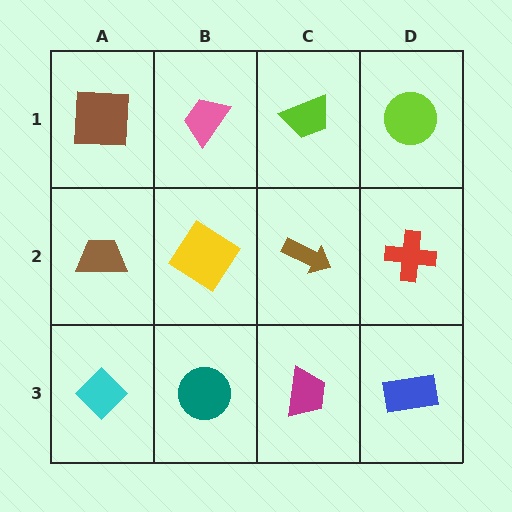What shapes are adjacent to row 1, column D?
A red cross (row 2, column D), a lime trapezoid (row 1, column C).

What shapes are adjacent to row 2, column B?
A pink trapezoid (row 1, column B), a teal circle (row 3, column B), a brown trapezoid (row 2, column A), a brown arrow (row 2, column C).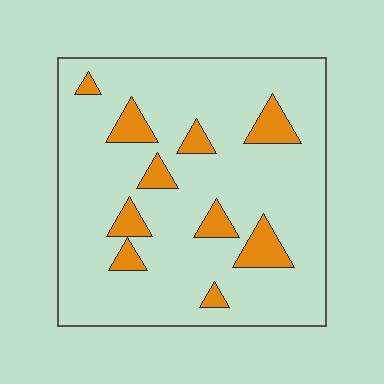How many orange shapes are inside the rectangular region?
10.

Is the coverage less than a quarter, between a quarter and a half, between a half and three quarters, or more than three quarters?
Less than a quarter.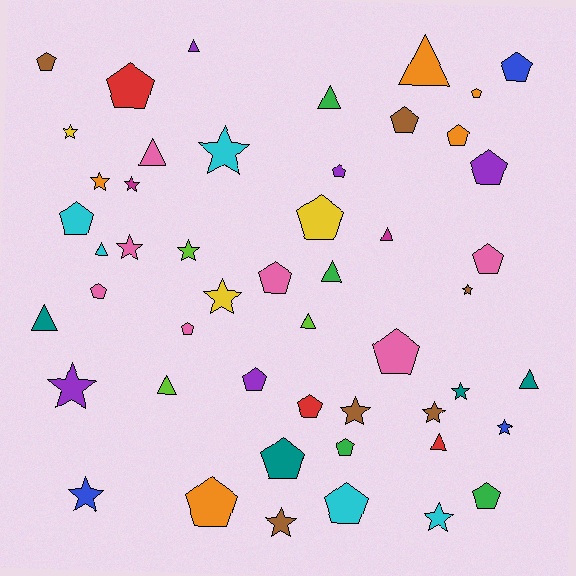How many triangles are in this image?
There are 12 triangles.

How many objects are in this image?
There are 50 objects.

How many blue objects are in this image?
There are 3 blue objects.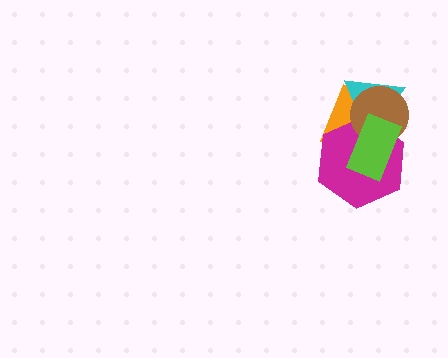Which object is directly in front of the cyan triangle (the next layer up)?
The brown circle is directly in front of the cyan triangle.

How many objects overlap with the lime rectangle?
4 objects overlap with the lime rectangle.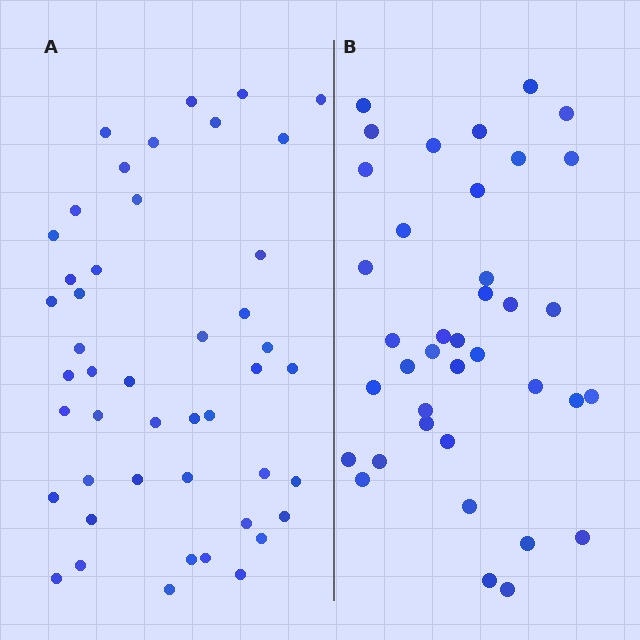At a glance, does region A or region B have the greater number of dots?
Region A (the left region) has more dots.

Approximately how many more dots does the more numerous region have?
Region A has roughly 8 or so more dots than region B.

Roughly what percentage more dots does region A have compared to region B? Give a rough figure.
About 20% more.